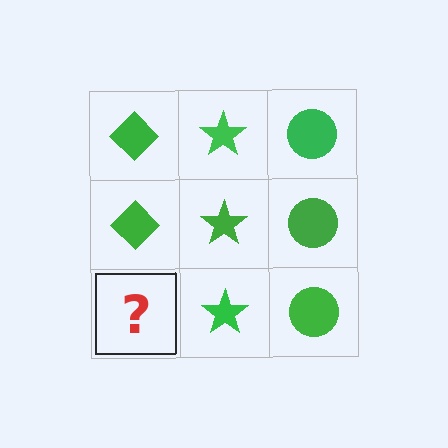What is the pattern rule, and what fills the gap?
The rule is that each column has a consistent shape. The gap should be filled with a green diamond.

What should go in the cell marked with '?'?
The missing cell should contain a green diamond.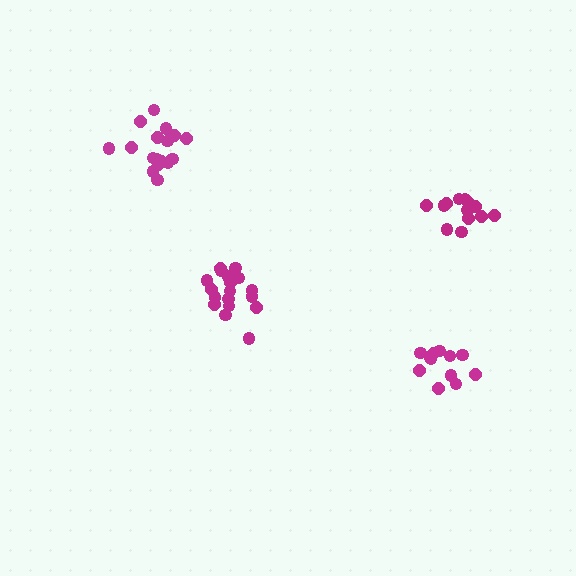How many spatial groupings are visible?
There are 4 spatial groupings.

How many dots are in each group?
Group 1: 18 dots, Group 2: 12 dots, Group 3: 17 dots, Group 4: 13 dots (60 total).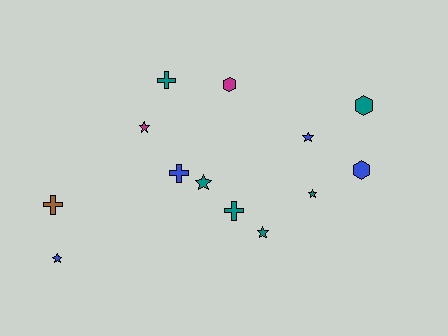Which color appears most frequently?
Teal, with 6 objects.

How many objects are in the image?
There are 13 objects.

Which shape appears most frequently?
Star, with 6 objects.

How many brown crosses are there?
There is 1 brown cross.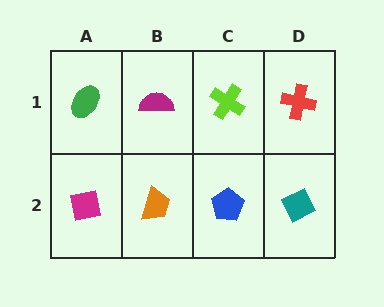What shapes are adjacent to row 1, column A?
A magenta square (row 2, column A), a magenta semicircle (row 1, column B).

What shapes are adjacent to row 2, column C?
A lime cross (row 1, column C), an orange trapezoid (row 2, column B), a teal diamond (row 2, column D).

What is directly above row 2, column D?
A red cross.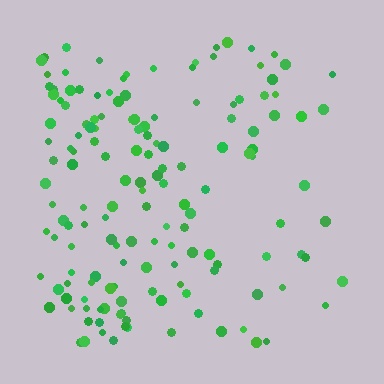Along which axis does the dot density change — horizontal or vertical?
Horizontal.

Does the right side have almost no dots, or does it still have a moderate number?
Still a moderate number, just noticeably fewer than the left.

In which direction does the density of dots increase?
From right to left, with the left side densest.